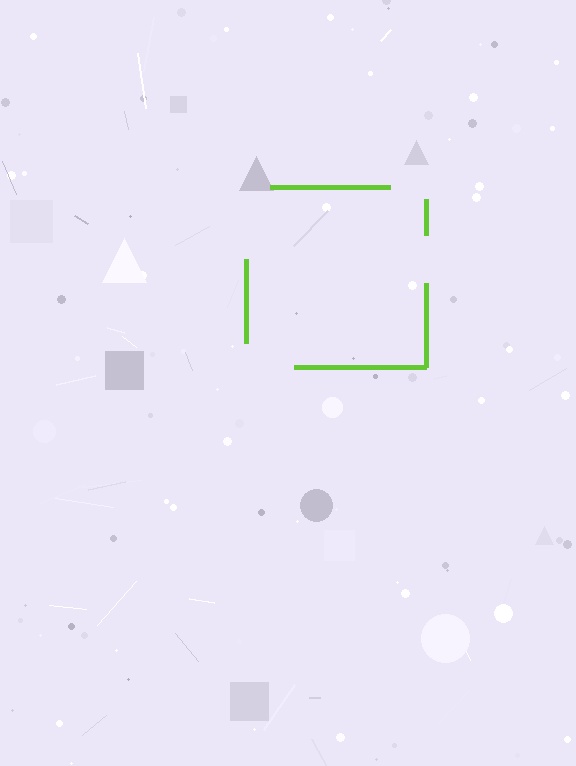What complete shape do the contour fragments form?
The contour fragments form a square.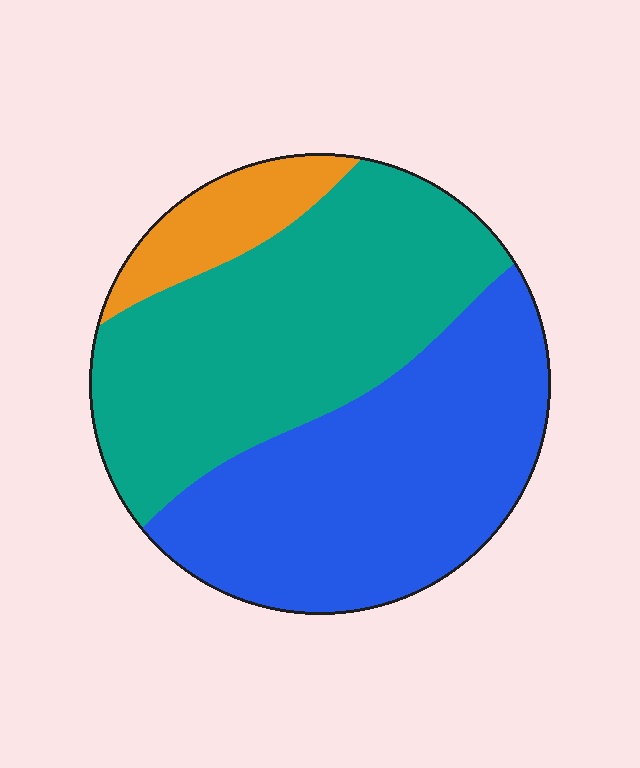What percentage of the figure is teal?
Teal covers about 45% of the figure.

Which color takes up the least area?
Orange, at roughly 10%.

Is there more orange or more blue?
Blue.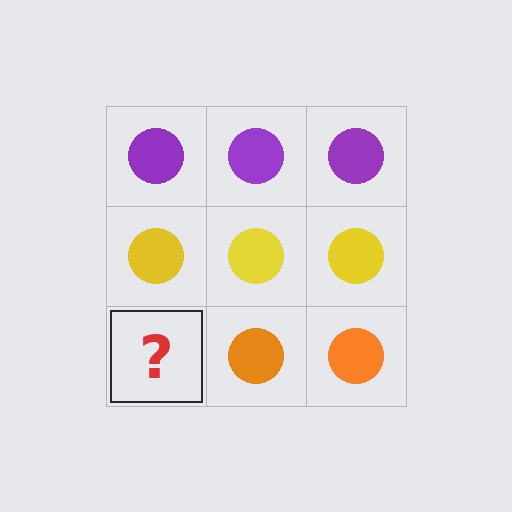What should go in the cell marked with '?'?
The missing cell should contain an orange circle.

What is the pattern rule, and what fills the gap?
The rule is that each row has a consistent color. The gap should be filled with an orange circle.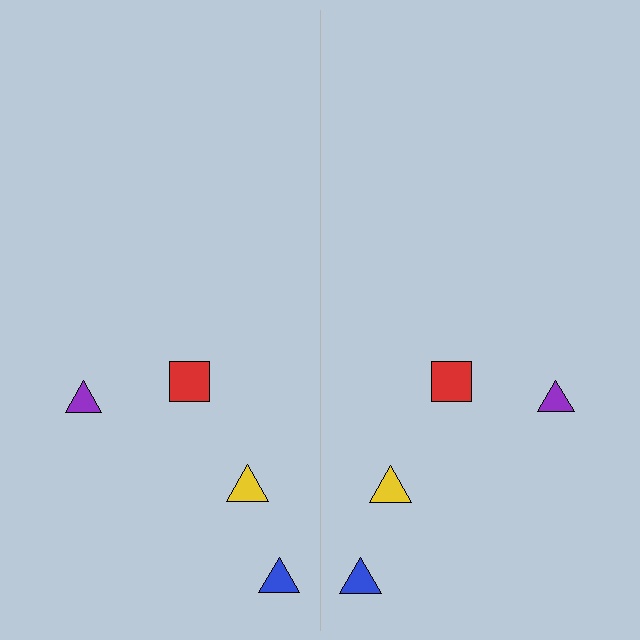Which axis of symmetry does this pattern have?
The pattern has a vertical axis of symmetry running through the center of the image.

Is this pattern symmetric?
Yes, this pattern has bilateral (reflection) symmetry.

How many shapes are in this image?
There are 8 shapes in this image.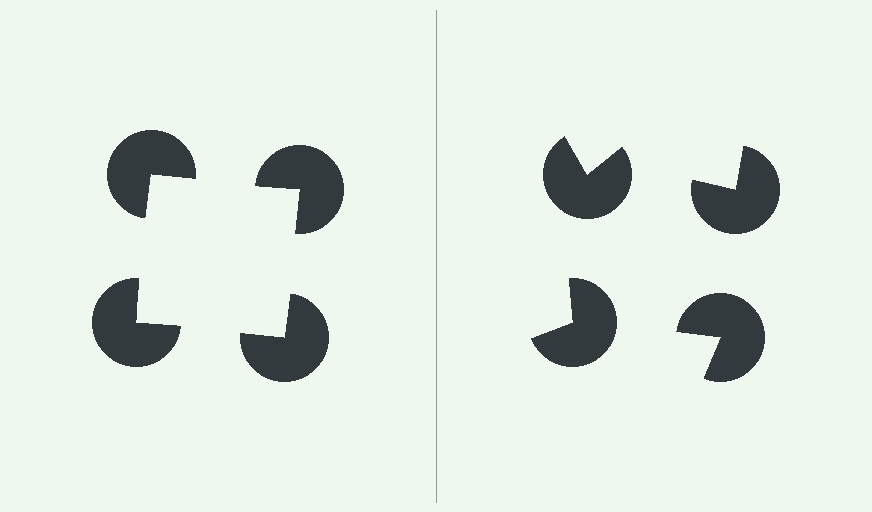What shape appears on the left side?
An illusory square.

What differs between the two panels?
The pac-man discs are positioned identically on both sides; only the wedge orientations differ. On the left they align to a square; on the right they are misaligned.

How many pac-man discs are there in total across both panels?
8 — 4 on each side.